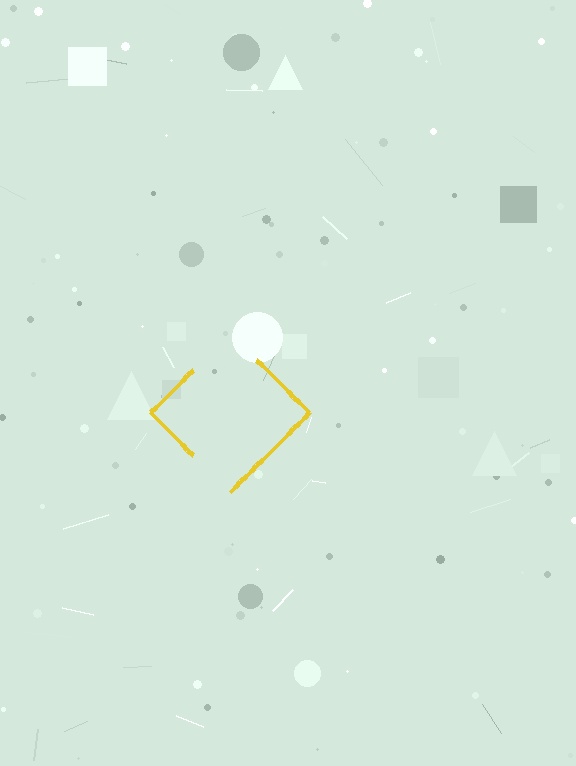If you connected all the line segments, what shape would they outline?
They would outline a diamond.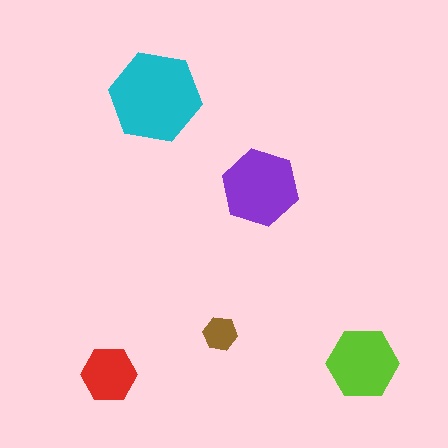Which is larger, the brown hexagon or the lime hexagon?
The lime one.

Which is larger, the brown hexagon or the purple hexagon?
The purple one.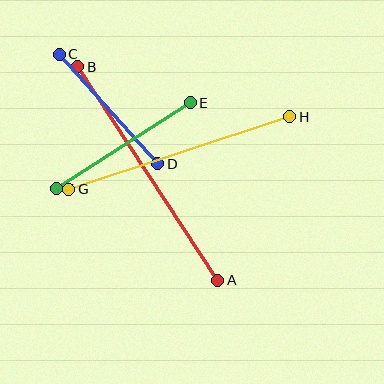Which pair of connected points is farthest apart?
Points A and B are farthest apart.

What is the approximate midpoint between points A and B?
The midpoint is at approximately (148, 174) pixels.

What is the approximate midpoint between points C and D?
The midpoint is at approximately (108, 109) pixels.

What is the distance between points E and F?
The distance is approximately 159 pixels.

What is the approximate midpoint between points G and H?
The midpoint is at approximately (179, 153) pixels.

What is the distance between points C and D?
The distance is approximately 148 pixels.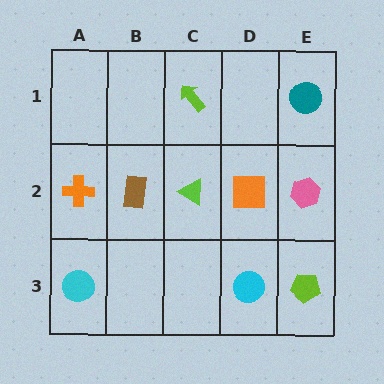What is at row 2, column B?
A brown rectangle.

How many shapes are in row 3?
3 shapes.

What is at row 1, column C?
A lime arrow.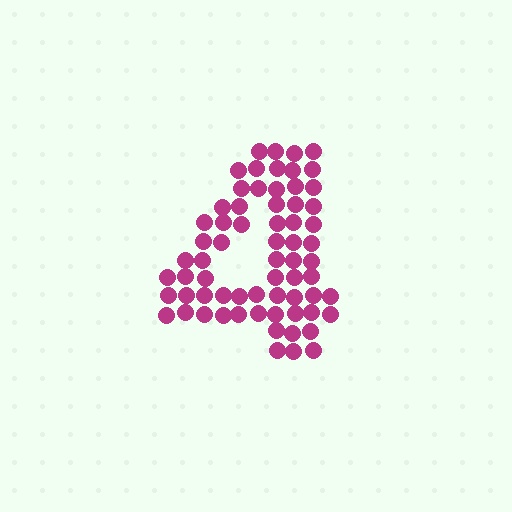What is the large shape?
The large shape is the digit 4.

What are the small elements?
The small elements are circles.